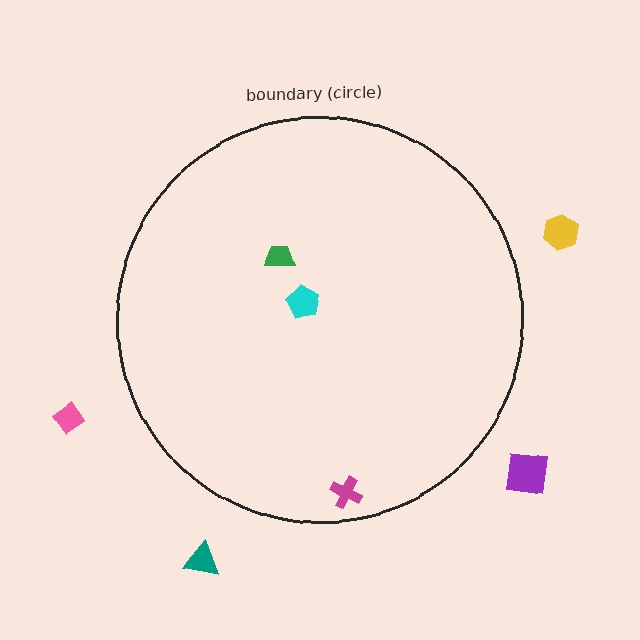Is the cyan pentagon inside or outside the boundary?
Inside.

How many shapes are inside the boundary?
3 inside, 4 outside.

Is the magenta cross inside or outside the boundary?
Inside.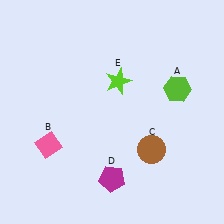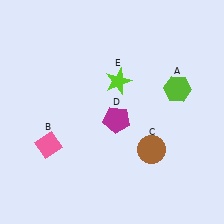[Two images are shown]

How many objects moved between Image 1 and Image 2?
1 object moved between the two images.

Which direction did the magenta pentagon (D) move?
The magenta pentagon (D) moved up.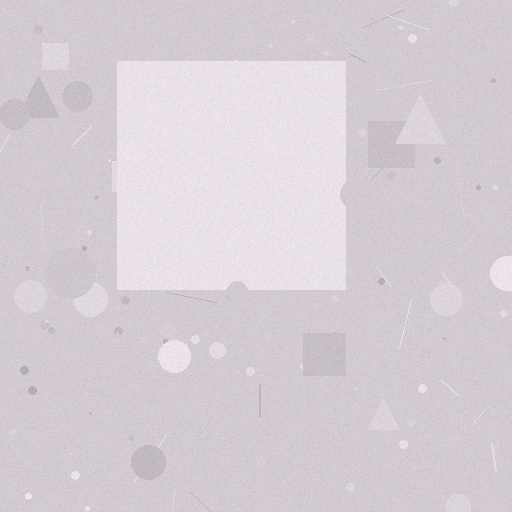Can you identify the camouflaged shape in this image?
The camouflaged shape is a square.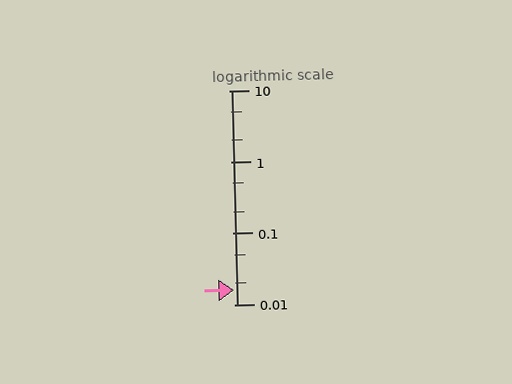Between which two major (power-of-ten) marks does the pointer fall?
The pointer is between 0.01 and 0.1.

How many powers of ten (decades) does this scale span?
The scale spans 3 decades, from 0.01 to 10.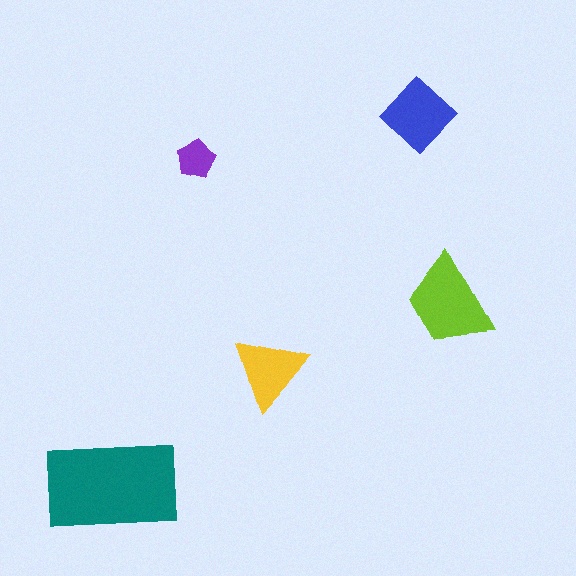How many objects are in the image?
There are 5 objects in the image.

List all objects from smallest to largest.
The purple pentagon, the yellow triangle, the blue diamond, the lime trapezoid, the teal rectangle.